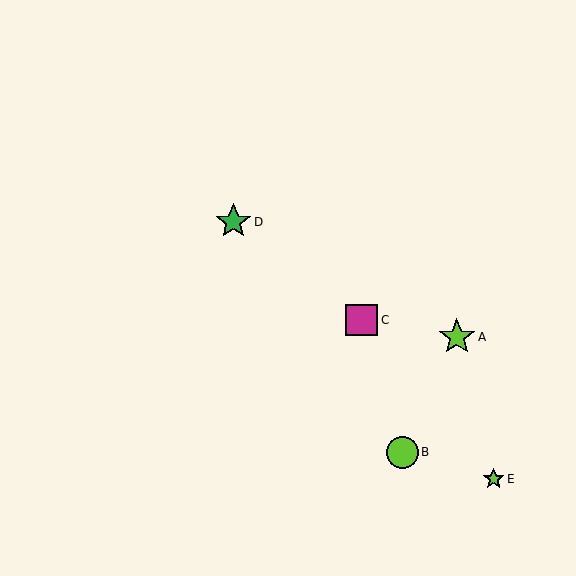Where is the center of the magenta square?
The center of the magenta square is at (362, 320).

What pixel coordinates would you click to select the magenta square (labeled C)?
Click at (362, 320) to select the magenta square C.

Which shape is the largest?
The lime star (labeled A) is the largest.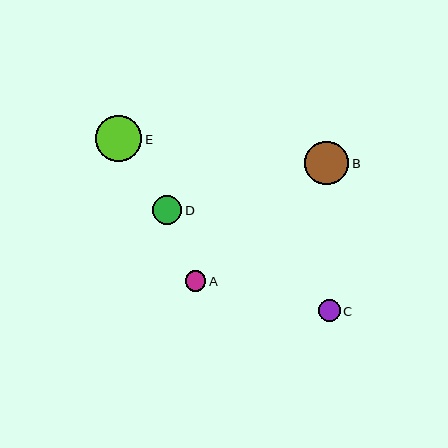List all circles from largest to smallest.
From largest to smallest: E, B, D, C, A.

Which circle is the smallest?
Circle A is the smallest with a size of approximately 21 pixels.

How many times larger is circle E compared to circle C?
Circle E is approximately 2.1 times the size of circle C.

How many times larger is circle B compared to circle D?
Circle B is approximately 1.5 times the size of circle D.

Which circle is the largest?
Circle E is the largest with a size of approximately 46 pixels.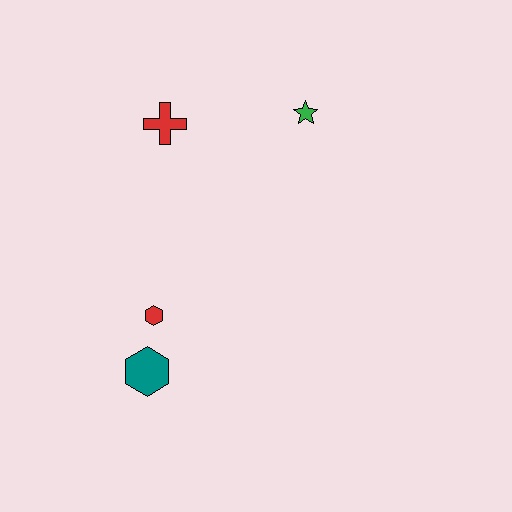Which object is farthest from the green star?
The teal hexagon is farthest from the green star.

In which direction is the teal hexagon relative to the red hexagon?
The teal hexagon is below the red hexagon.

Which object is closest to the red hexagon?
The teal hexagon is closest to the red hexagon.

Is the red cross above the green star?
No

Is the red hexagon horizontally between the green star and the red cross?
No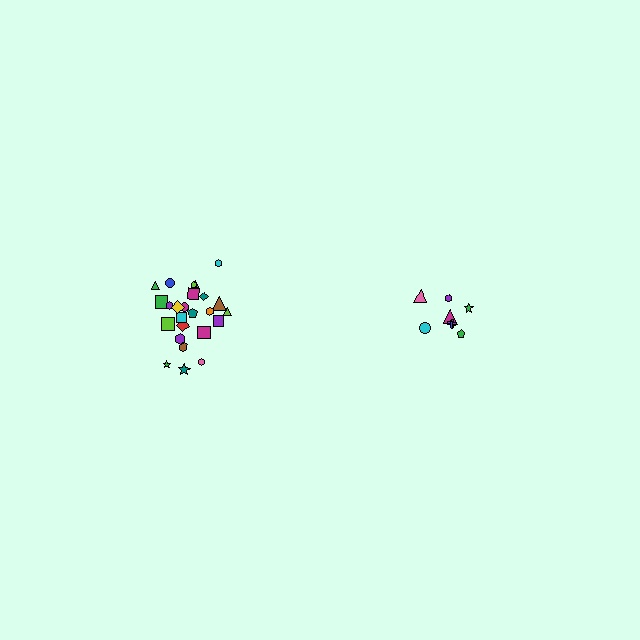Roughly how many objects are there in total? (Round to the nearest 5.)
Roughly 35 objects in total.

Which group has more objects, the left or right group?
The left group.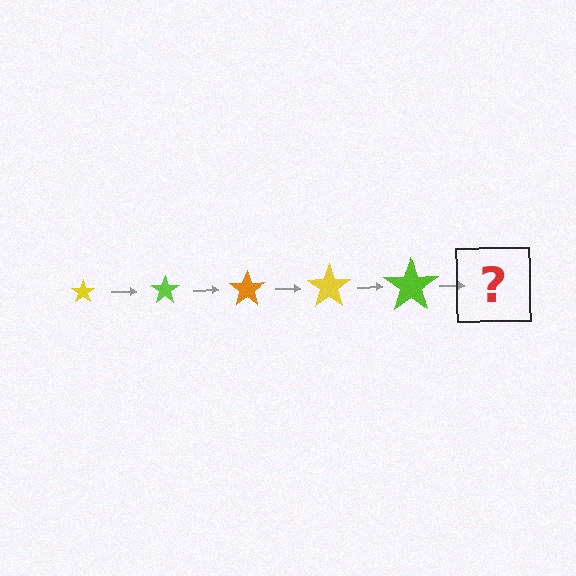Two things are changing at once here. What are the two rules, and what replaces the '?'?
The two rules are that the star grows larger each step and the color cycles through yellow, lime, and orange. The '?' should be an orange star, larger than the previous one.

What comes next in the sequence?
The next element should be an orange star, larger than the previous one.